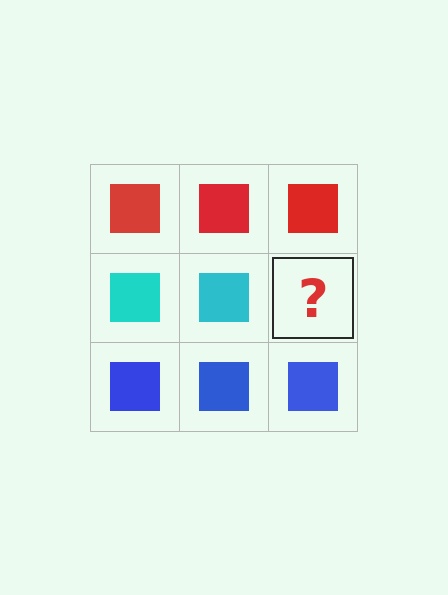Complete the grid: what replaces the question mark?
The question mark should be replaced with a cyan square.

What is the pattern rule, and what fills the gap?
The rule is that each row has a consistent color. The gap should be filled with a cyan square.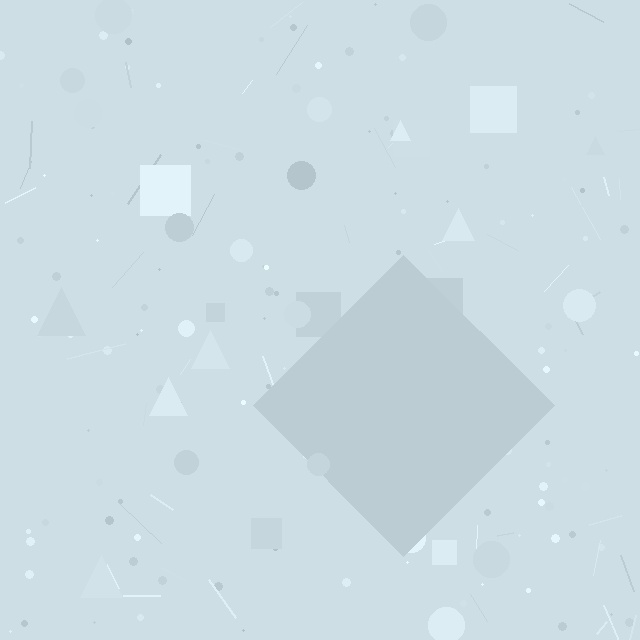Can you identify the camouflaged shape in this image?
The camouflaged shape is a diamond.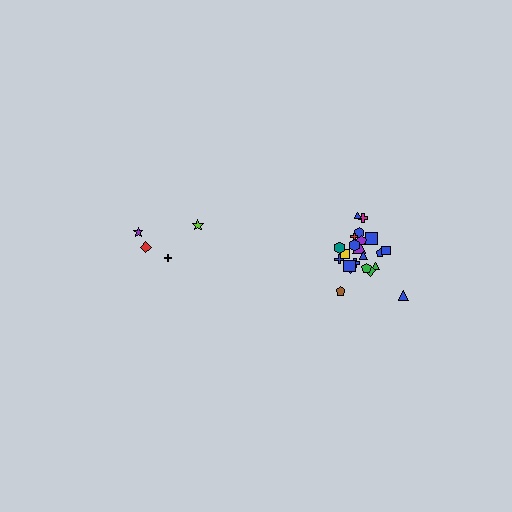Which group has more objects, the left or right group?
The right group.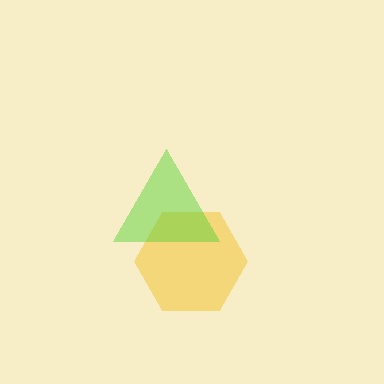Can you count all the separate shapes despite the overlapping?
Yes, there are 2 separate shapes.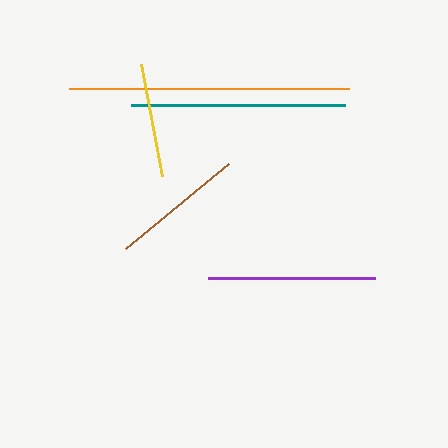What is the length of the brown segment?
The brown segment is approximately 133 pixels long.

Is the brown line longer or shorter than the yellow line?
The brown line is longer than the yellow line.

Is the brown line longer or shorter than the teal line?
The teal line is longer than the brown line.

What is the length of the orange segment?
The orange segment is approximately 280 pixels long.